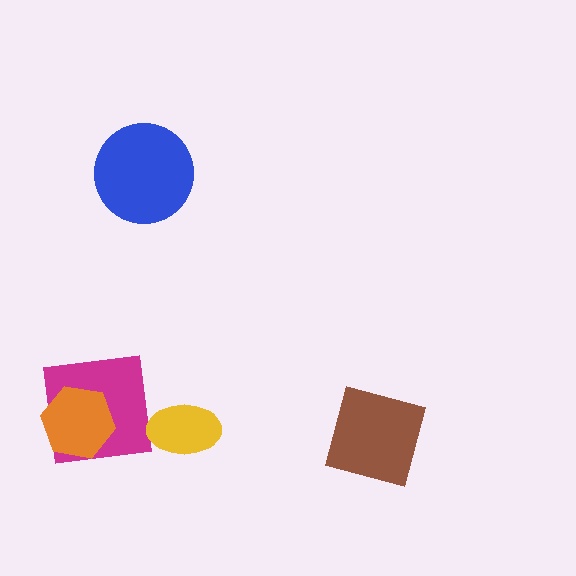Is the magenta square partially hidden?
Yes, it is partially covered by another shape.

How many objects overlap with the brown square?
0 objects overlap with the brown square.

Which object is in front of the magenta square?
The orange hexagon is in front of the magenta square.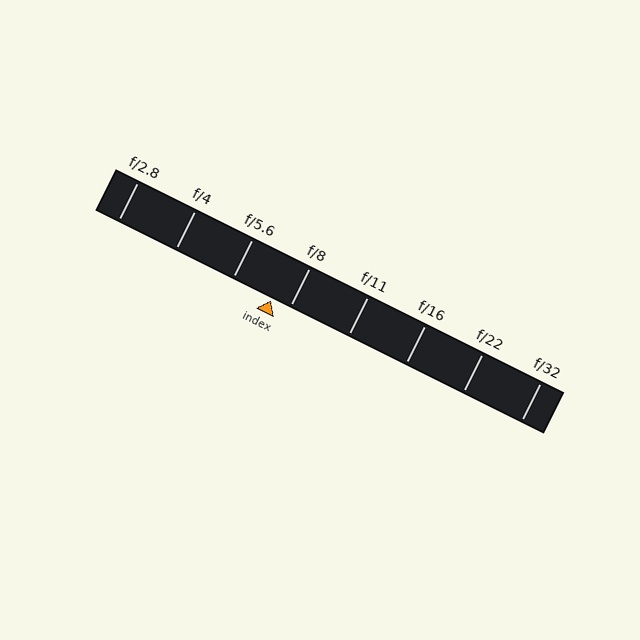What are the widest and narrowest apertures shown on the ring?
The widest aperture shown is f/2.8 and the narrowest is f/32.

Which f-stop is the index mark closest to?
The index mark is closest to f/8.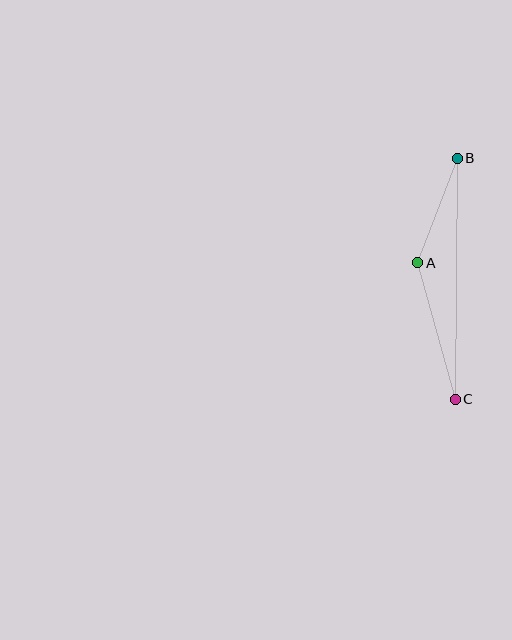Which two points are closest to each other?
Points A and B are closest to each other.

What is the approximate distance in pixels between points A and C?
The distance between A and C is approximately 142 pixels.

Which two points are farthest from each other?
Points B and C are farthest from each other.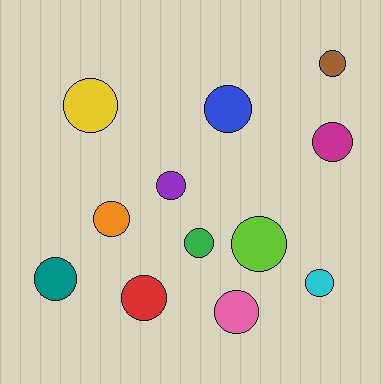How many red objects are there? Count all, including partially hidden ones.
There is 1 red object.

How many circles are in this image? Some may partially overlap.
There are 12 circles.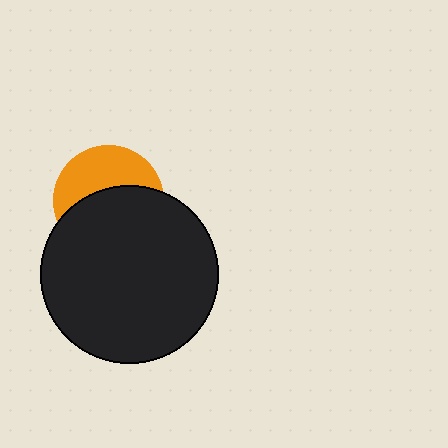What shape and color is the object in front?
The object in front is a black circle.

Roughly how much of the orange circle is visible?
A small part of it is visible (roughly 43%).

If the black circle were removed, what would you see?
You would see the complete orange circle.